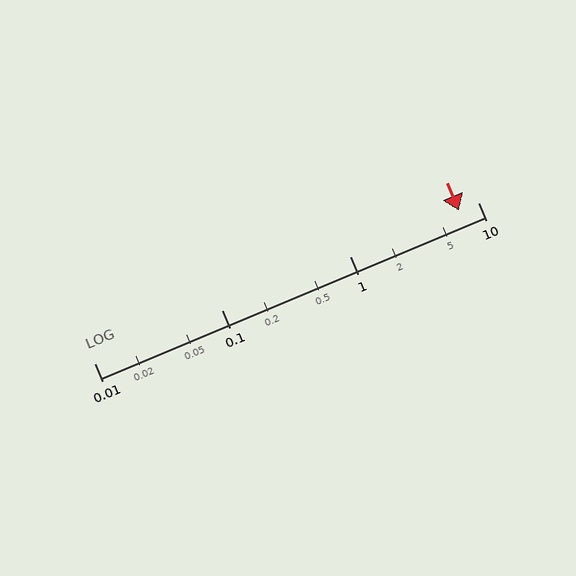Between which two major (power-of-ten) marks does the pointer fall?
The pointer is between 1 and 10.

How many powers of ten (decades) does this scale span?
The scale spans 3 decades, from 0.01 to 10.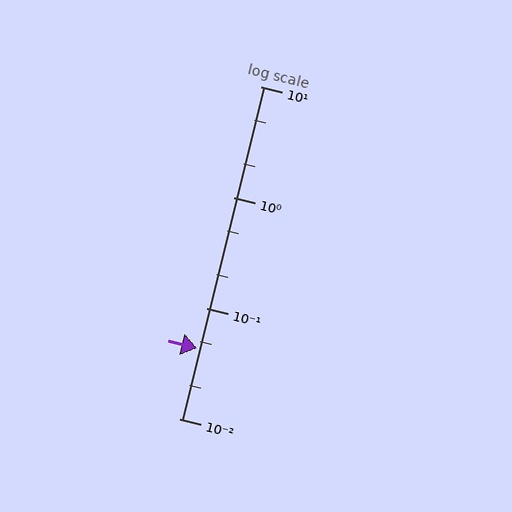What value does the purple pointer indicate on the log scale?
The pointer indicates approximately 0.043.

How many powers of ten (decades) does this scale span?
The scale spans 3 decades, from 0.01 to 10.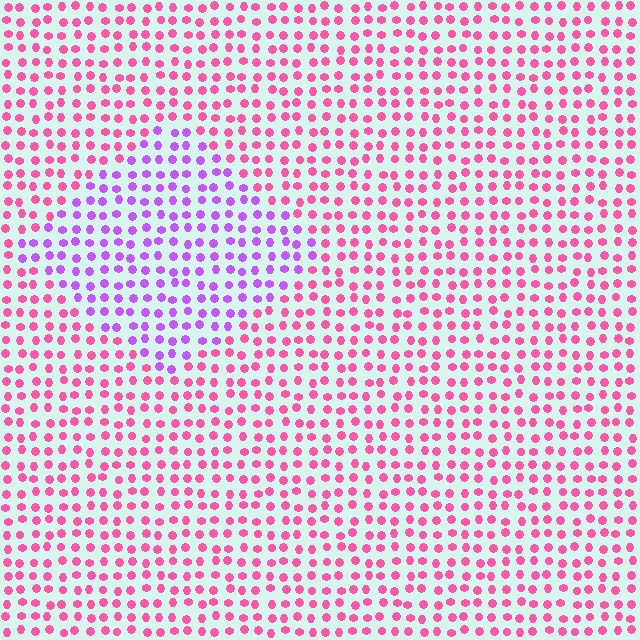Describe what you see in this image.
The image is filled with small pink elements in a uniform arrangement. A diamond-shaped region is visible where the elements are tinted to a slightly different hue, forming a subtle color boundary.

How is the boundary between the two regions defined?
The boundary is defined purely by a slight shift in hue (about 49 degrees). Spacing, size, and orientation are identical on both sides.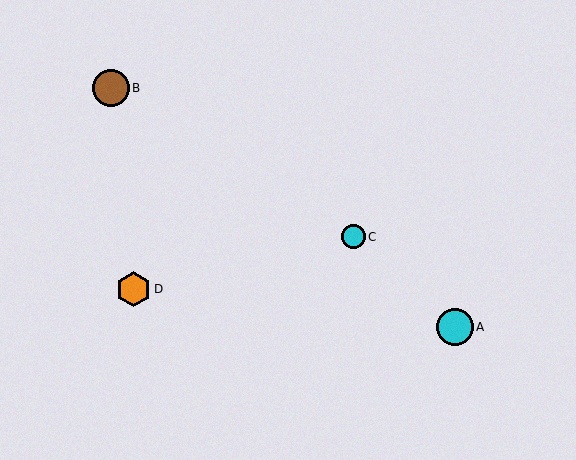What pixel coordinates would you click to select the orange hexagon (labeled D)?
Click at (134, 289) to select the orange hexagon D.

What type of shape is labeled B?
Shape B is a brown circle.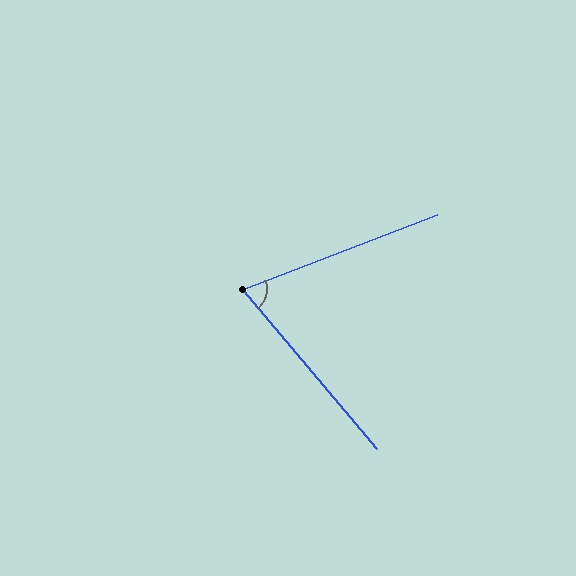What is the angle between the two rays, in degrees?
Approximately 71 degrees.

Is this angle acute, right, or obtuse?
It is acute.